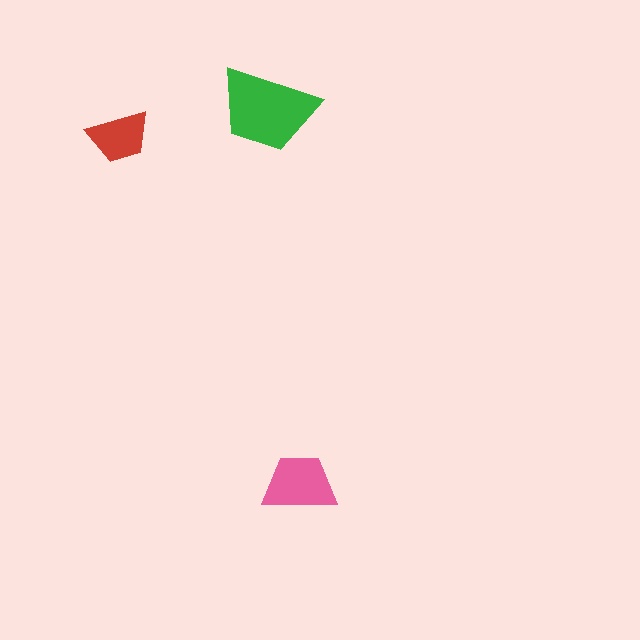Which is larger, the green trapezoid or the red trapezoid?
The green one.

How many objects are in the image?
There are 3 objects in the image.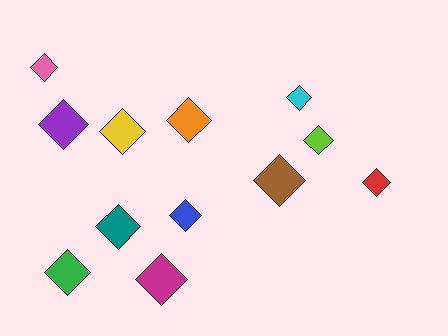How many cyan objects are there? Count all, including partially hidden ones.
There is 1 cyan object.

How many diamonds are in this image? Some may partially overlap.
There are 12 diamonds.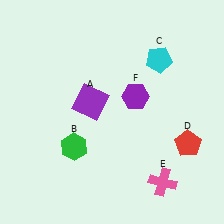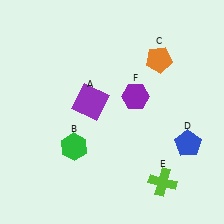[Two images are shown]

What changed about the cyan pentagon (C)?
In Image 1, C is cyan. In Image 2, it changed to orange.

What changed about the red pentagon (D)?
In Image 1, D is red. In Image 2, it changed to blue.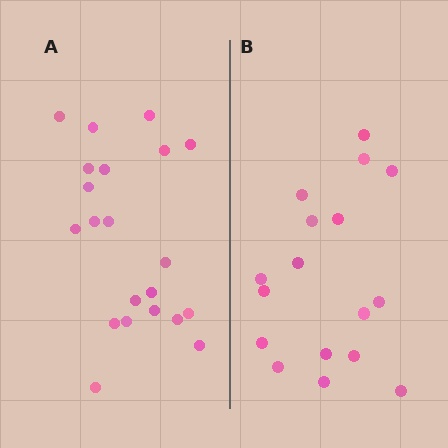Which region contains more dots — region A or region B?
Region A (the left region) has more dots.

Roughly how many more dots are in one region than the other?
Region A has about 4 more dots than region B.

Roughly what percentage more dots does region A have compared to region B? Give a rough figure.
About 25% more.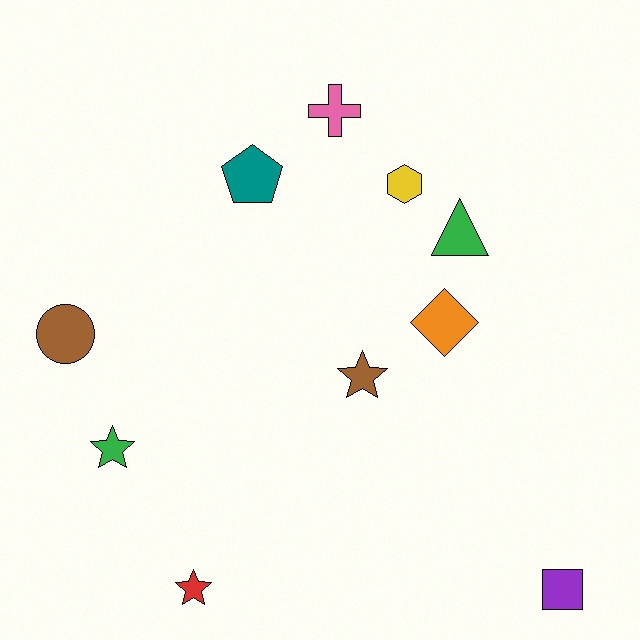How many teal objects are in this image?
There is 1 teal object.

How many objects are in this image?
There are 10 objects.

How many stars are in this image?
There are 3 stars.